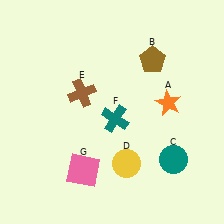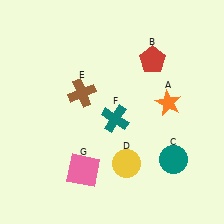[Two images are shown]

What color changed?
The pentagon (B) changed from brown in Image 1 to red in Image 2.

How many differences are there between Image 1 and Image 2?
There is 1 difference between the two images.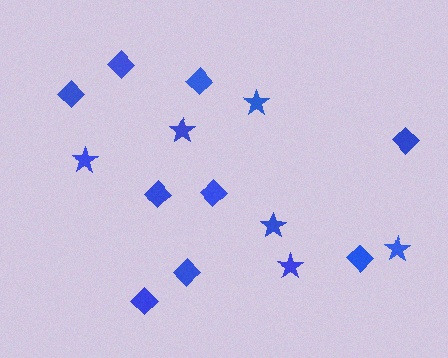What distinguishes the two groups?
There are 2 groups: one group of stars (6) and one group of diamonds (9).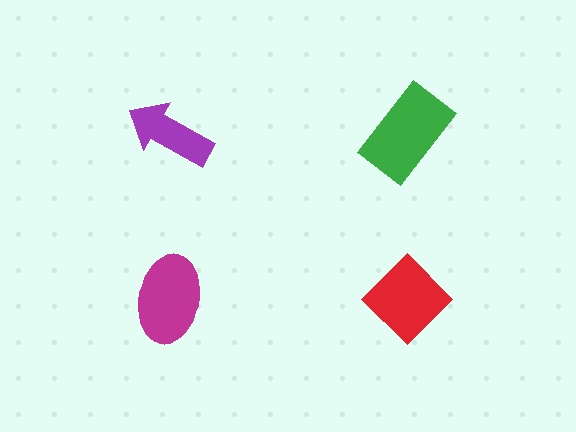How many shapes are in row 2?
2 shapes.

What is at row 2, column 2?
A red diamond.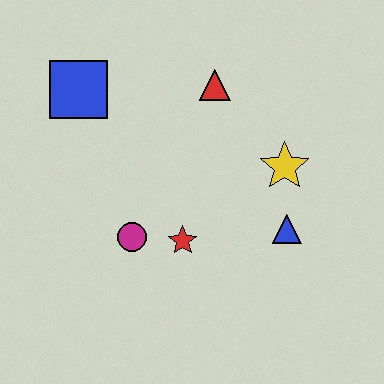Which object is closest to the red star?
The magenta circle is closest to the red star.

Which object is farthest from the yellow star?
The blue square is farthest from the yellow star.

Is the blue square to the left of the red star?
Yes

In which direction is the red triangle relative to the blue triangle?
The red triangle is above the blue triangle.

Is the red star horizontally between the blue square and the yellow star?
Yes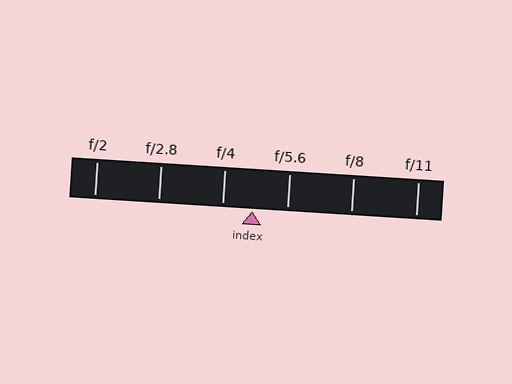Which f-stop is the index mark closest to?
The index mark is closest to f/4.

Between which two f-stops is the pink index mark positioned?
The index mark is between f/4 and f/5.6.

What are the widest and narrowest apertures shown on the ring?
The widest aperture shown is f/2 and the narrowest is f/11.